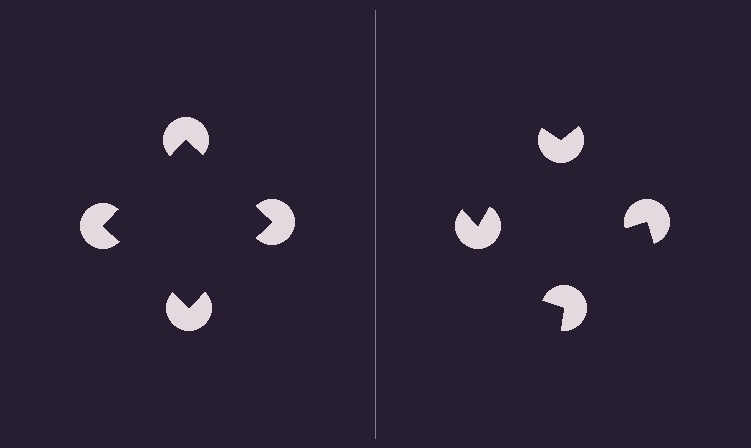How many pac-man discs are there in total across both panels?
8 — 4 on each side.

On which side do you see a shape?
An illusory square appears on the left side. On the right side the wedge cuts are rotated, so no coherent shape forms.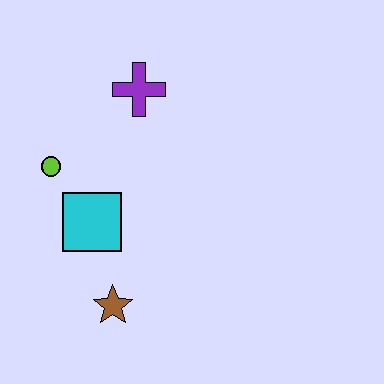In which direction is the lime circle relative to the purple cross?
The lime circle is to the left of the purple cross.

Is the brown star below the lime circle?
Yes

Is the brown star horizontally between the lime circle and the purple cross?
Yes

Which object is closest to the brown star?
The cyan square is closest to the brown star.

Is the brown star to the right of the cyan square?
Yes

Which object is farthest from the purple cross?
The brown star is farthest from the purple cross.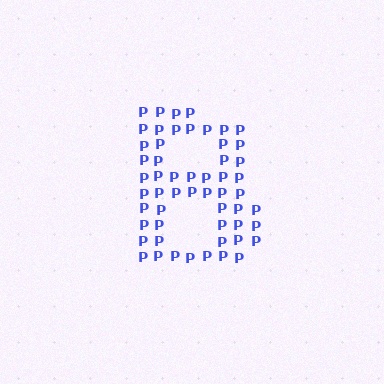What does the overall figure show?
The overall figure shows the letter B.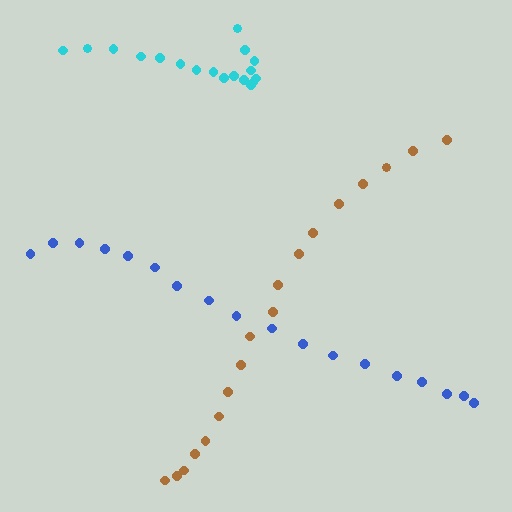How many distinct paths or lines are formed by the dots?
There are 3 distinct paths.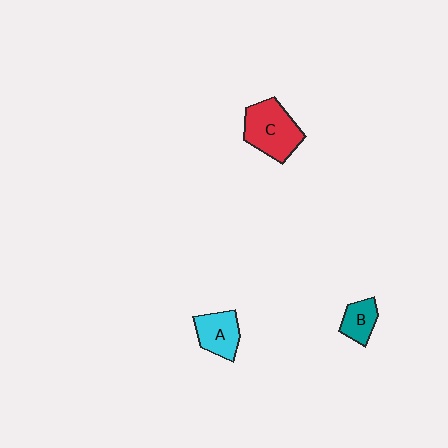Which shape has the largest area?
Shape C (red).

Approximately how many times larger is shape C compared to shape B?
Approximately 2.1 times.